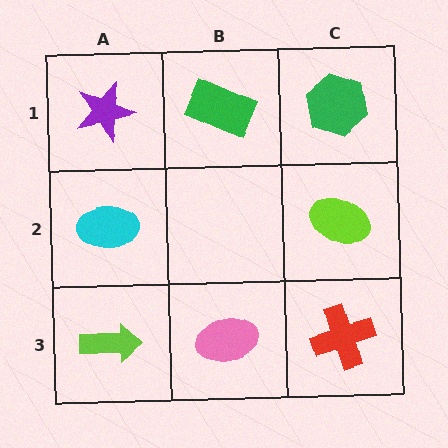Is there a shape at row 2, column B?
No, that cell is empty.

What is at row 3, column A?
A lime arrow.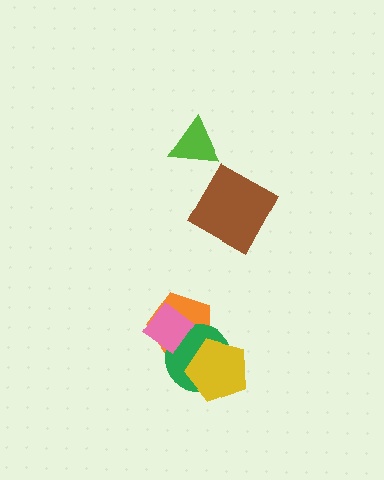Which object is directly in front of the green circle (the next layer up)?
The yellow pentagon is directly in front of the green circle.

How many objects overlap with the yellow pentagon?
2 objects overlap with the yellow pentagon.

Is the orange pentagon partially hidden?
Yes, it is partially covered by another shape.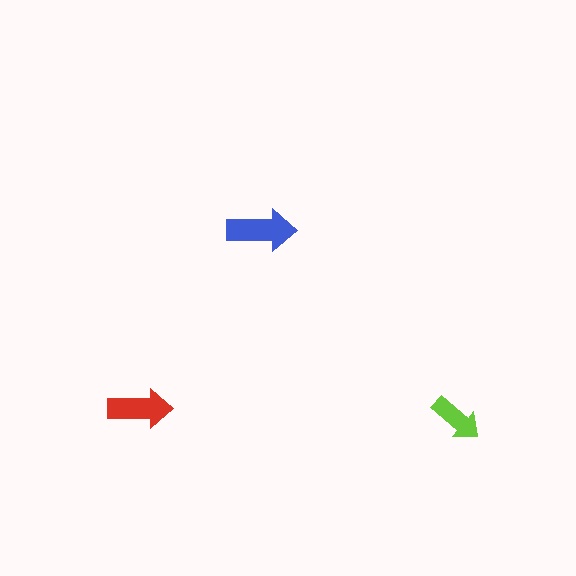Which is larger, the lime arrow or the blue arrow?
The blue one.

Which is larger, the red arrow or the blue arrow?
The blue one.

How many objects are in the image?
There are 3 objects in the image.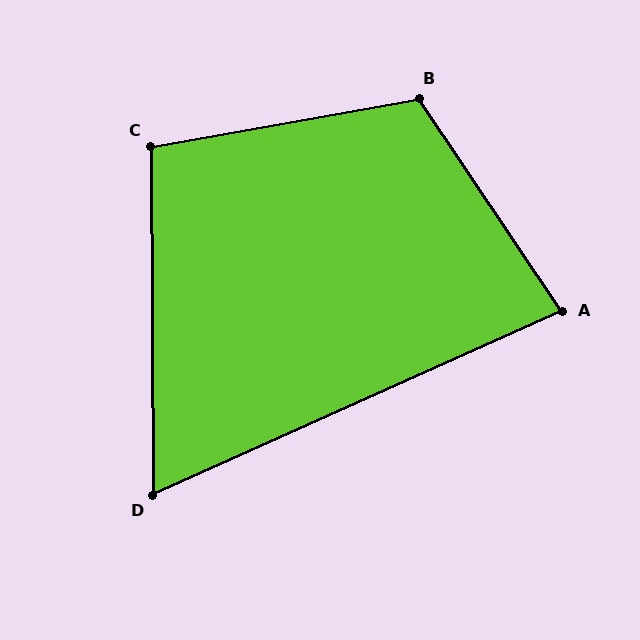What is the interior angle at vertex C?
Approximately 100 degrees (obtuse).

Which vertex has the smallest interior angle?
D, at approximately 66 degrees.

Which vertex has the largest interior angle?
B, at approximately 114 degrees.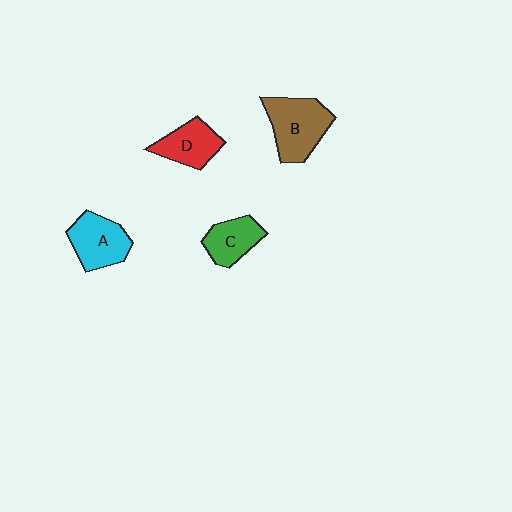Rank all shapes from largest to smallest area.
From largest to smallest: B (brown), A (cyan), D (red), C (green).